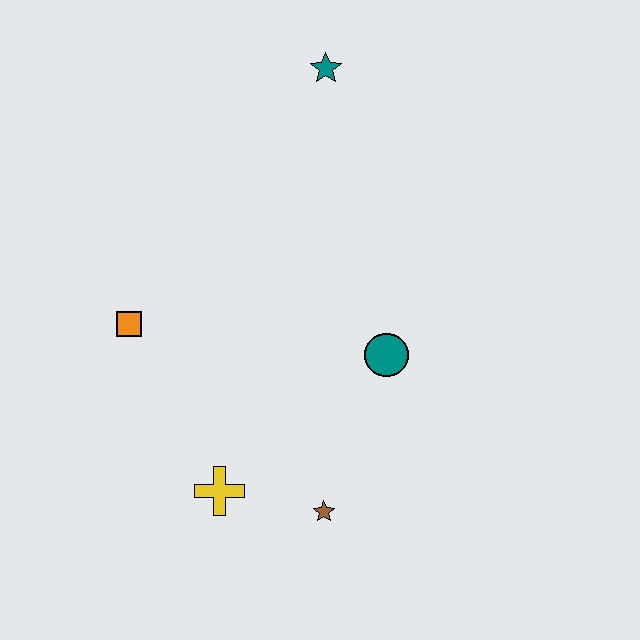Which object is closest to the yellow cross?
The brown star is closest to the yellow cross.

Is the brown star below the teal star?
Yes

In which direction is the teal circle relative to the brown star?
The teal circle is above the brown star.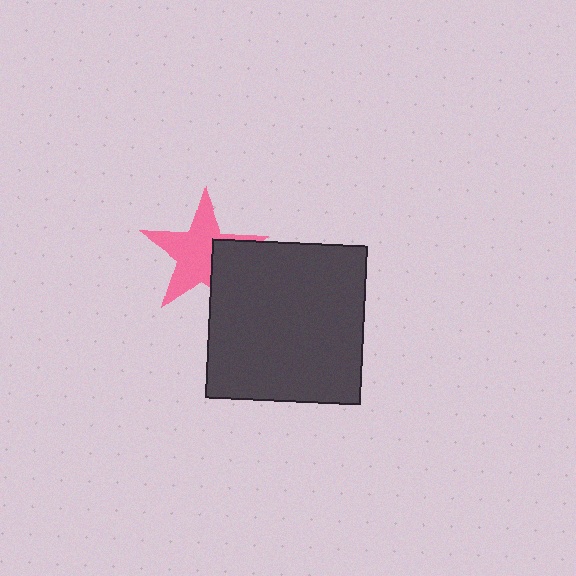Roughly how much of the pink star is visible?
Most of it is visible (roughly 68%).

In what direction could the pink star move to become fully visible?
The pink star could move toward the upper-left. That would shift it out from behind the dark gray rectangle entirely.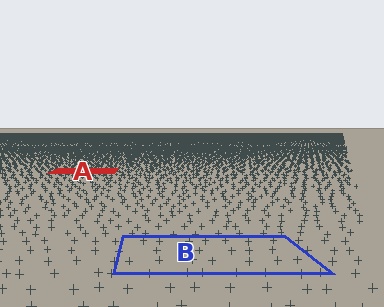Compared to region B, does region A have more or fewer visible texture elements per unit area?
Region A has more texture elements per unit area — they are packed more densely because it is farther away.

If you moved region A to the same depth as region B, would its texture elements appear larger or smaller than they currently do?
They would appear larger. At a closer depth, the same texture elements are projected at a bigger on-screen size.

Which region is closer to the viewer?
Region B is closer. The texture elements there are larger and more spread out.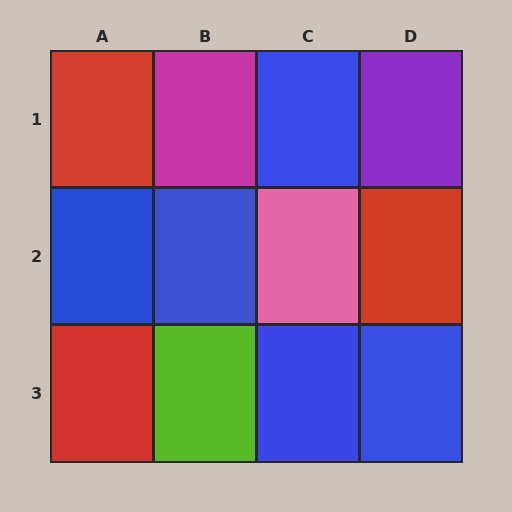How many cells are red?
3 cells are red.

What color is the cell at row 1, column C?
Blue.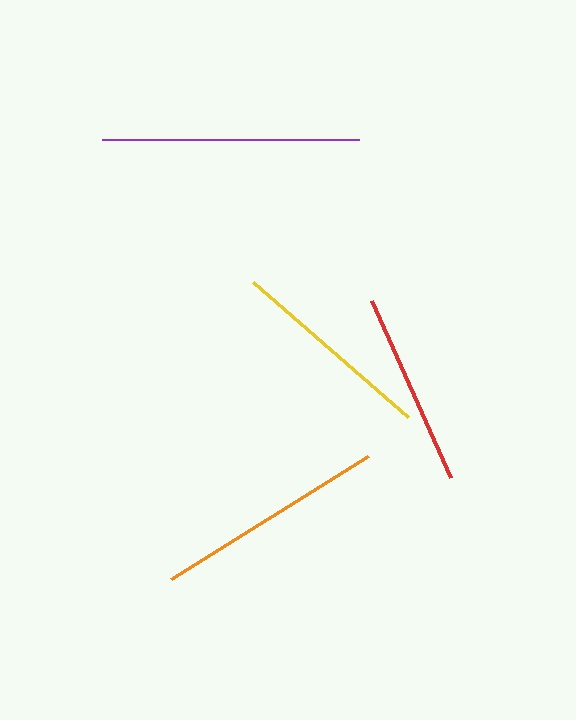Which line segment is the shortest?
The red line is the shortest at approximately 194 pixels.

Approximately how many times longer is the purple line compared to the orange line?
The purple line is approximately 1.1 times the length of the orange line.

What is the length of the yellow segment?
The yellow segment is approximately 206 pixels long.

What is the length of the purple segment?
The purple segment is approximately 256 pixels long.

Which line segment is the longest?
The purple line is the longest at approximately 256 pixels.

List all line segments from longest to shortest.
From longest to shortest: purple, orange, yellow, red.